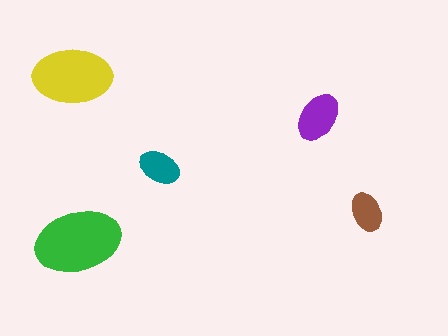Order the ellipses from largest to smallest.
the green one, the yellow one, the purple one, the teal one, the brown one.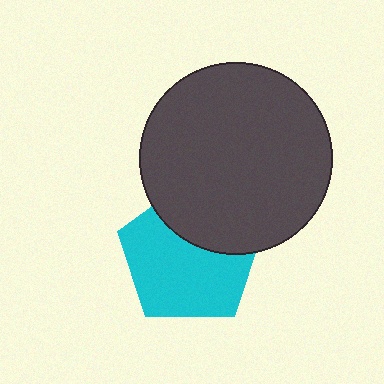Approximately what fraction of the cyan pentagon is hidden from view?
Roughly 34% of the cyan pentagon is hidden behind the dark gray circle.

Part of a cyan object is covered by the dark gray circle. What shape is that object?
It is a pentagon.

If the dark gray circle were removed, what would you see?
You would see the complete cyan pentagon.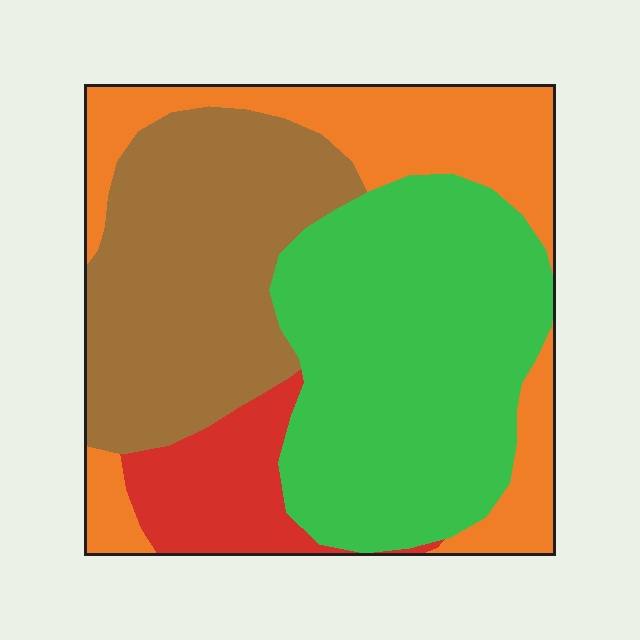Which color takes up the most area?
Green, at roughly 35%.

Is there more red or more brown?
Brown.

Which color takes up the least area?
Red, at roughly 10%.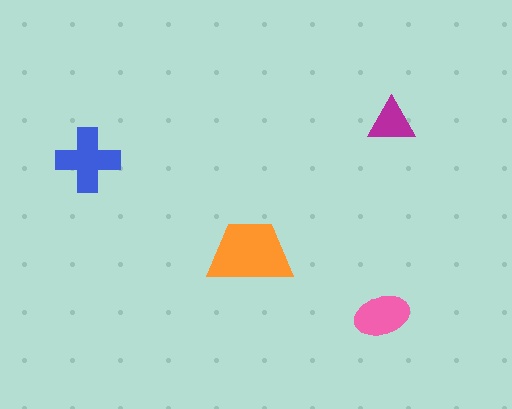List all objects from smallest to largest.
The magenta triangle, the pink ellipse, the blue cross, the orange trapezoid.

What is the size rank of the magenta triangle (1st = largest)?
4th.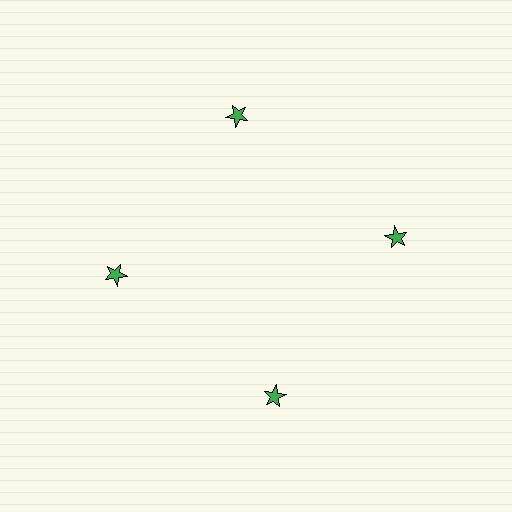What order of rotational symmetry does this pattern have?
This pattern has 4-fold rotational symmetry.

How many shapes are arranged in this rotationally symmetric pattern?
There are 4 shapes, arranged in 4 groups of 1.